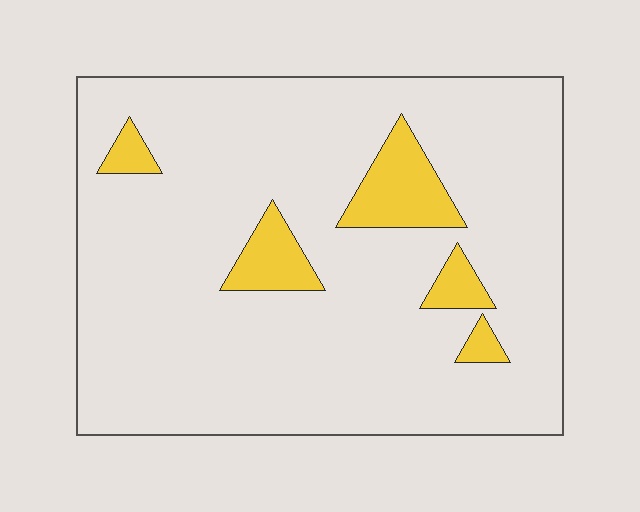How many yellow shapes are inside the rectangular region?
5.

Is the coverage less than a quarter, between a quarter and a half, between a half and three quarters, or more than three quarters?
Less than a quarter.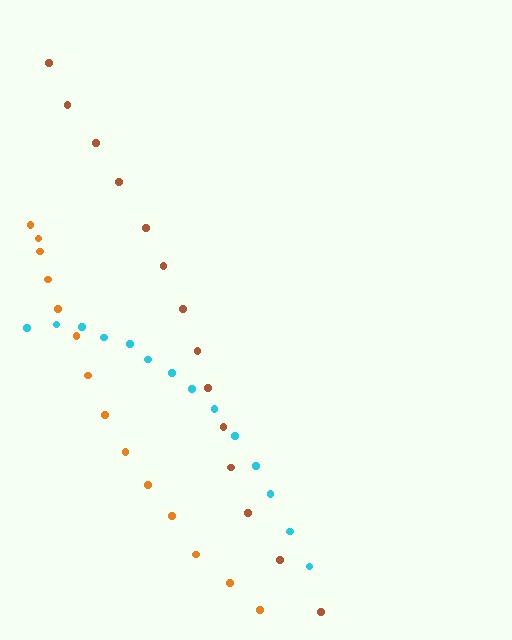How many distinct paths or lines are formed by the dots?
There are 3 distinct paths.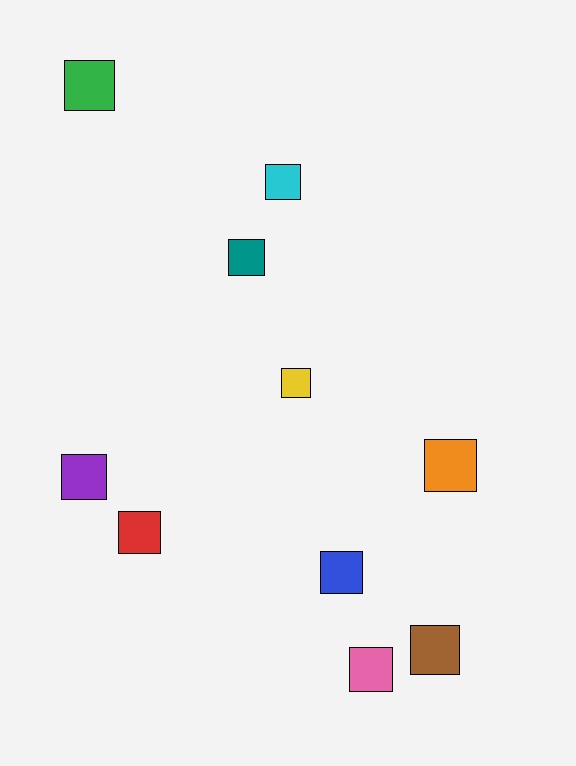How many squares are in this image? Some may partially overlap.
There are 10 squares.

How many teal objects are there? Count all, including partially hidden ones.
There is 1 teal object.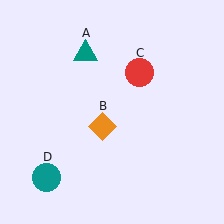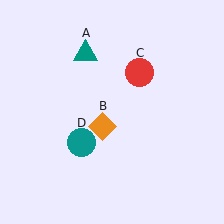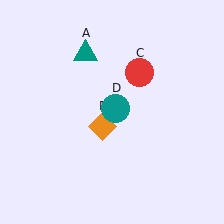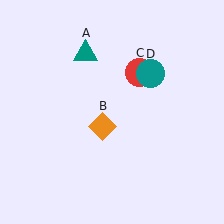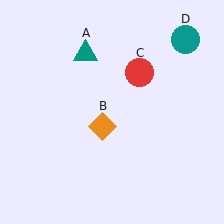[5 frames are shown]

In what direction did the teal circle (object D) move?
The teal circle (object D) moved up and to the right.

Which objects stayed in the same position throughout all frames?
Teal triangle (object A) and orange diamond (object B) and red circle (object C) remained stationary.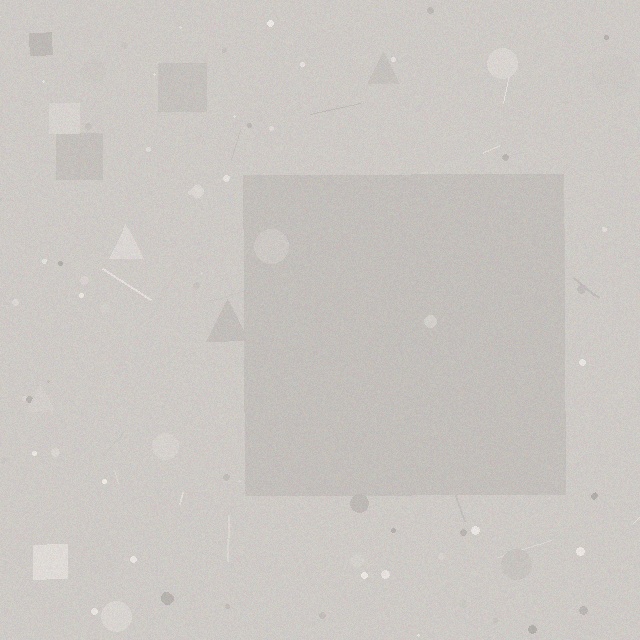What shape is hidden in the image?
A square is hidden in the image.